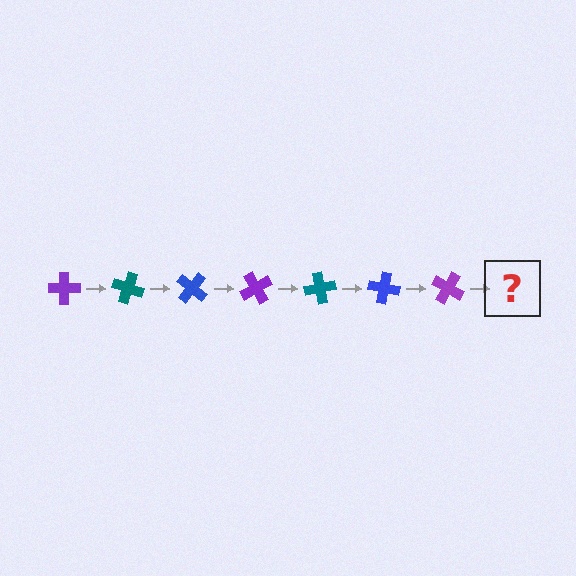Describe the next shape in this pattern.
It should be a teal cross, rotated 140 degrees from the start.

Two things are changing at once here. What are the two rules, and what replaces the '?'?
The two rules are that it rotates 20 degrees each step and the color cycles through purple, teal, and blue. The '?' should be a teal cross, rotated 140 degrees from the start.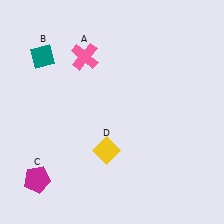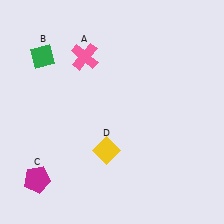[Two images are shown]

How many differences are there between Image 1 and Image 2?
There is 1 difference between the two images.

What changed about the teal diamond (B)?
In Image 1, B is teal. In Image 2, it changed to green.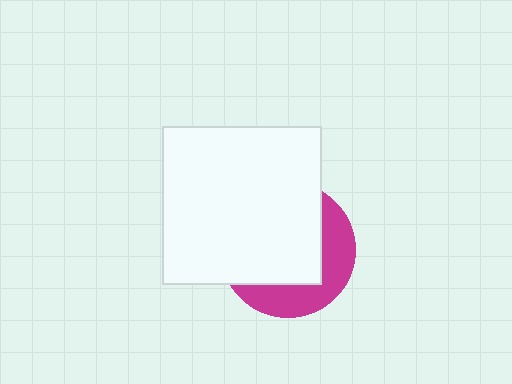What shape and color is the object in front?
The object in front is a white square.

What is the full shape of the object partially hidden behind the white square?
The partially hidden object is a magenta circle.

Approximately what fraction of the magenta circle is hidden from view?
Roughly 64% of the magenta circle is hidden behind the white square.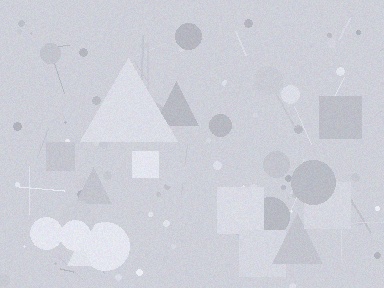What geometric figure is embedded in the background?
A triangle is embedded in the background.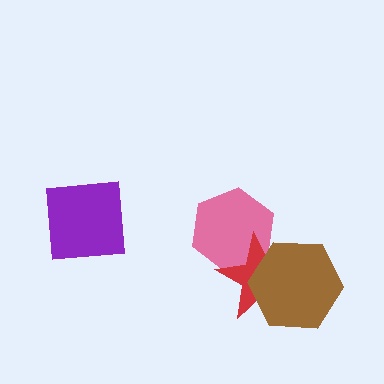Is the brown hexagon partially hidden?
No, no other shape covers it.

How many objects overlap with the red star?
2 objects overlap with the red star.